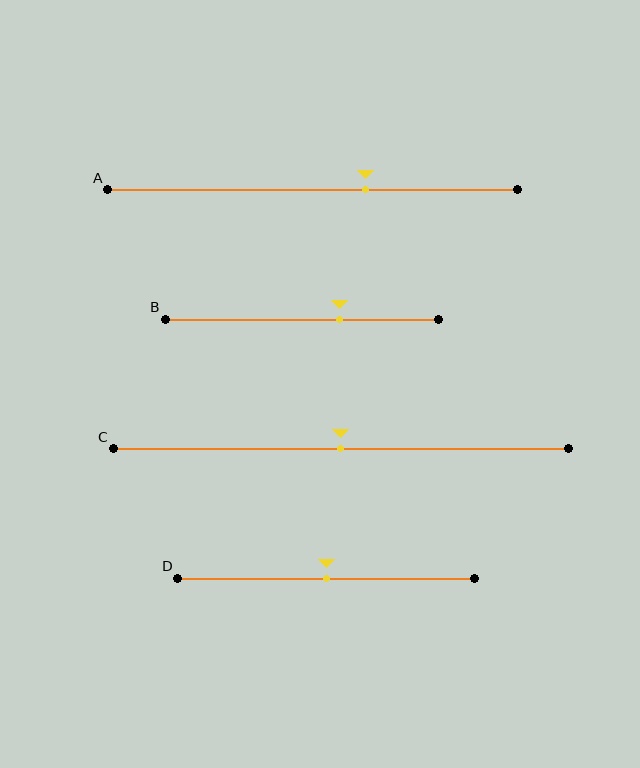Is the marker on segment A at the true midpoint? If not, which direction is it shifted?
No, the marker on segment A is shifted to the right by about 13% of the segment length.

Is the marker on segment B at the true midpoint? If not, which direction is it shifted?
No, the marker on segment B is shifted to the right by about 14% of the segment length.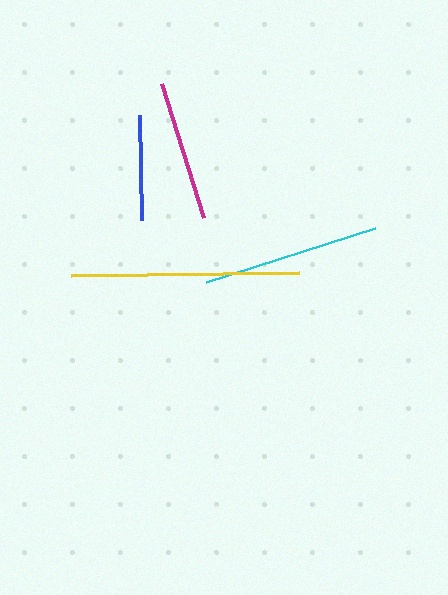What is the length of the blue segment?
The blue segment is approximately 105 pixels long.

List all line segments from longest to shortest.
From longest to shortest: yellow, cyan, magenta, blue.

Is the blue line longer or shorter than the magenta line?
The magenta line is longer than the blue line.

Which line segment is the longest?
The yellow line is the longest at approximately 229 pixels.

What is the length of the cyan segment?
The cyan segment is approximately 178 pixels long.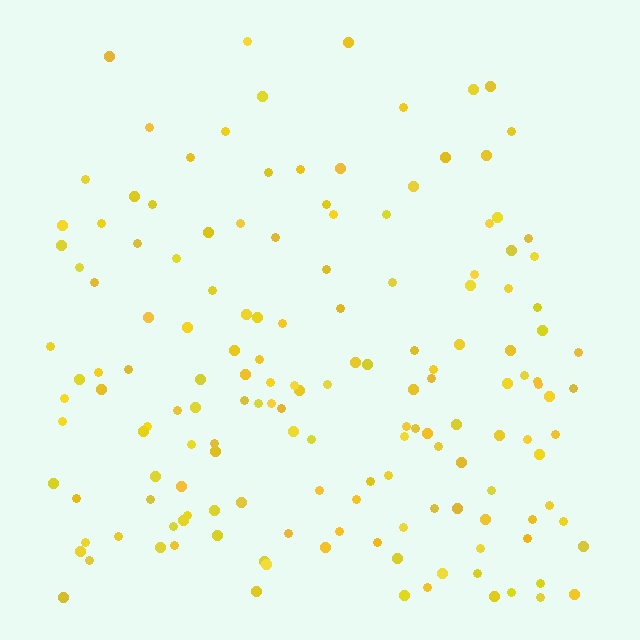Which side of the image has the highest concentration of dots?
The bottom.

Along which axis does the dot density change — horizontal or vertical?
Vertical.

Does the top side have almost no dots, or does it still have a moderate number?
Still a moderate number, just noticeably fewer than the bottom.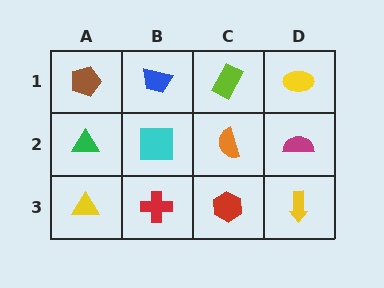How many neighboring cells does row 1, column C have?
3.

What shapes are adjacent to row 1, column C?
An orange semicircle (row 2, column C), a blue trapezoid (row 1, column B), a yellow ellipse (row 1, column D).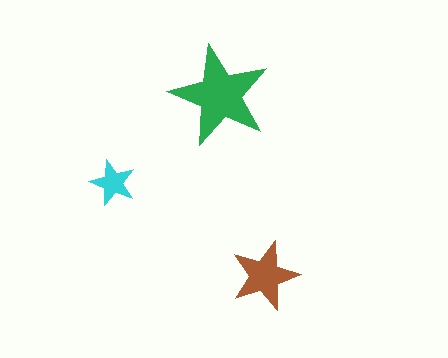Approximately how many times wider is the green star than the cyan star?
About 2 times wider.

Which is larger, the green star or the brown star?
The green one.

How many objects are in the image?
There are 3 objects in the image.